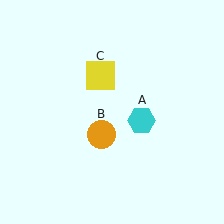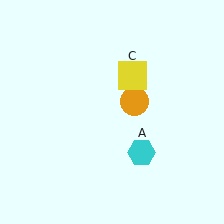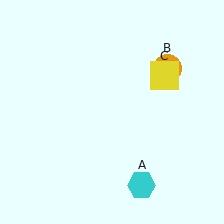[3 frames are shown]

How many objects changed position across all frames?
3 objects changed position: cyan hexagon (object A), orange circle (object B), yellow square (object C).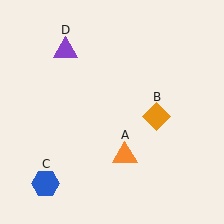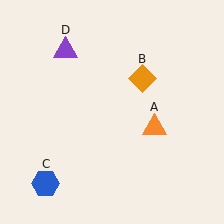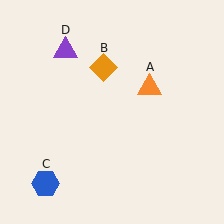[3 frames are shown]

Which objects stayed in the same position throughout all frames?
Blue hexagon (object C) and purple triangle (object D) remained stationary.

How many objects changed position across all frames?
2 objects changed position: orange triangle (object A), orange diamond (object B).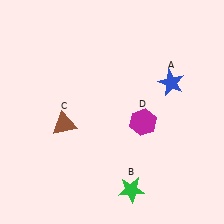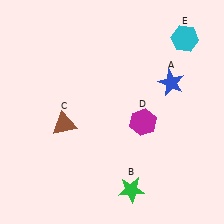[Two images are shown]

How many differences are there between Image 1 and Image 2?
There is 1 difference between the two images.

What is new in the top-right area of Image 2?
A cyan hexagon (E) was added in the top-right area of Image 2.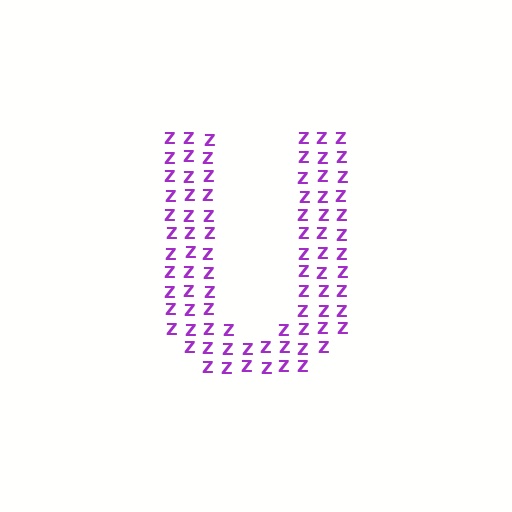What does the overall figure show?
The overall figure shows the letter U.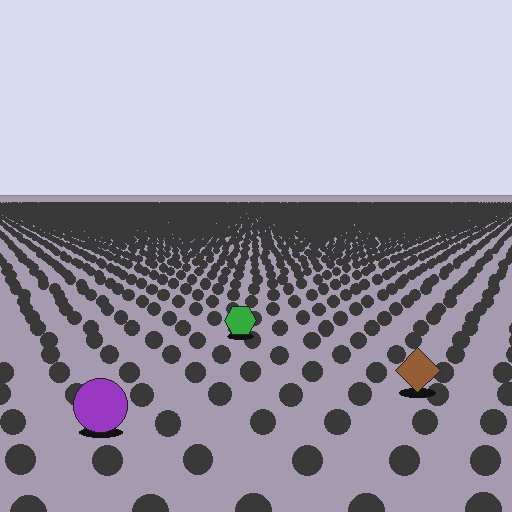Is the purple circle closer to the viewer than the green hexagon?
Yes. The purple circle is closer — you can tell from the texture gradient: the ground texture is coarser near it.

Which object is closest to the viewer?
The purple circle is closest. The texture marks near it are larger and more spread out.